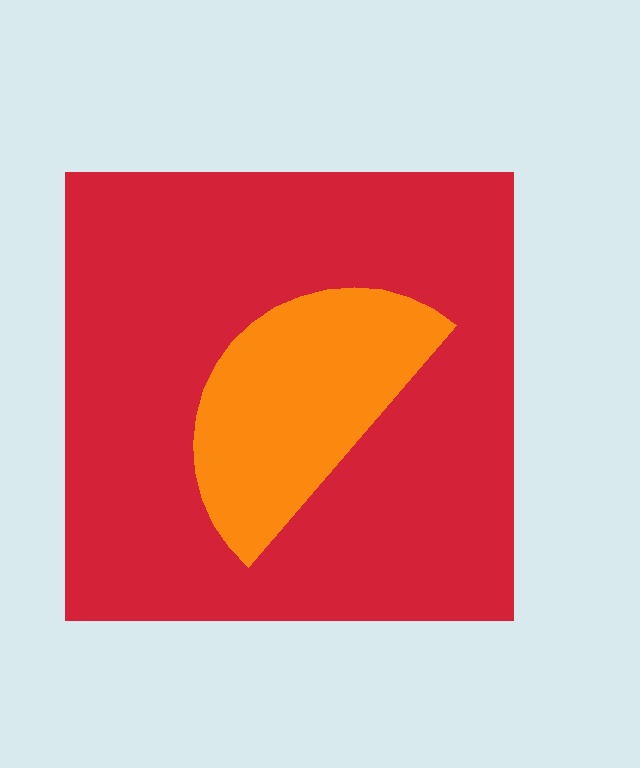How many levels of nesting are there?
2.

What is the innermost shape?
The orange semicircle.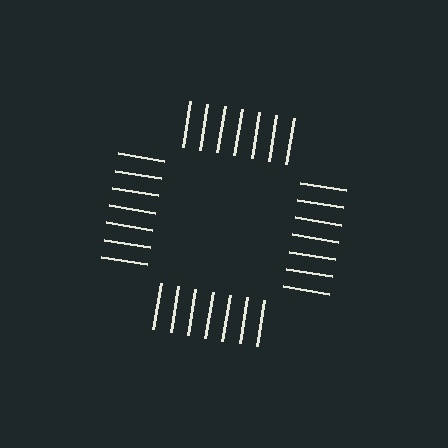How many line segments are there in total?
28 — 7 along each of the 4 edges.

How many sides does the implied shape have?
4 sides — the line-ends trace a square.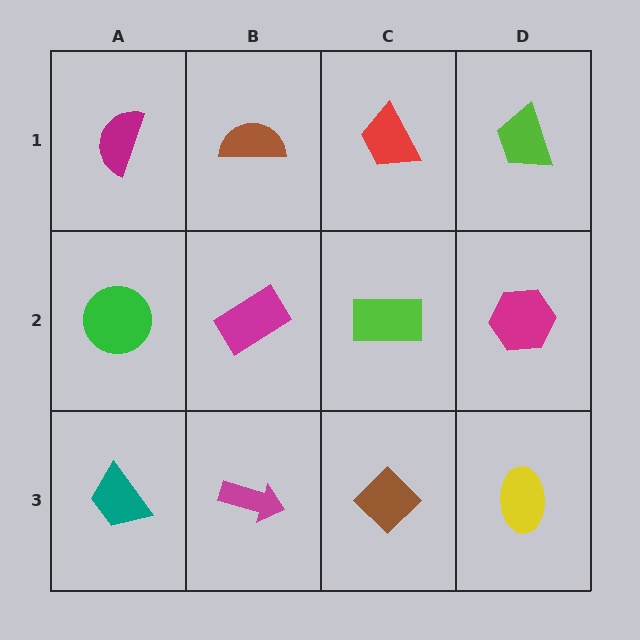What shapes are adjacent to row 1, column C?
A lime rectangle (row 2, column C), a brown semicircle (row 1, column B), a lime trapezoid (row 1, column D).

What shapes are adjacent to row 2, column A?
A magenta semicircle (row 1, column A), a teal trapezoid (row 3, column A), a magenta rectangle (row 2, column B).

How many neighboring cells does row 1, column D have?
2.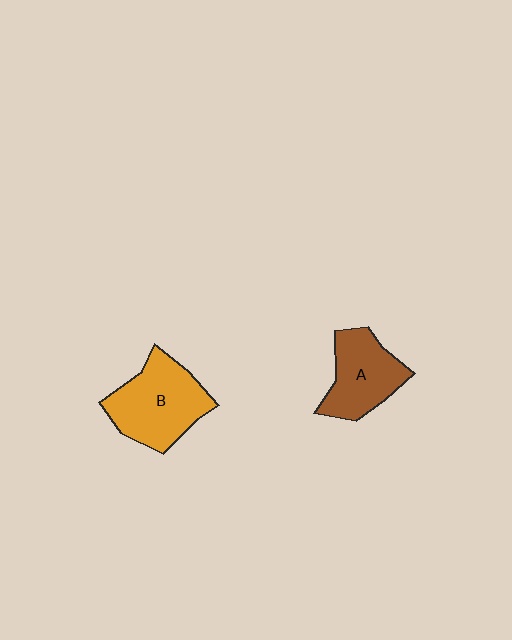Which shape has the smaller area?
Shape A (brown).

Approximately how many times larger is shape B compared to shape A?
Approximately 1.3 times.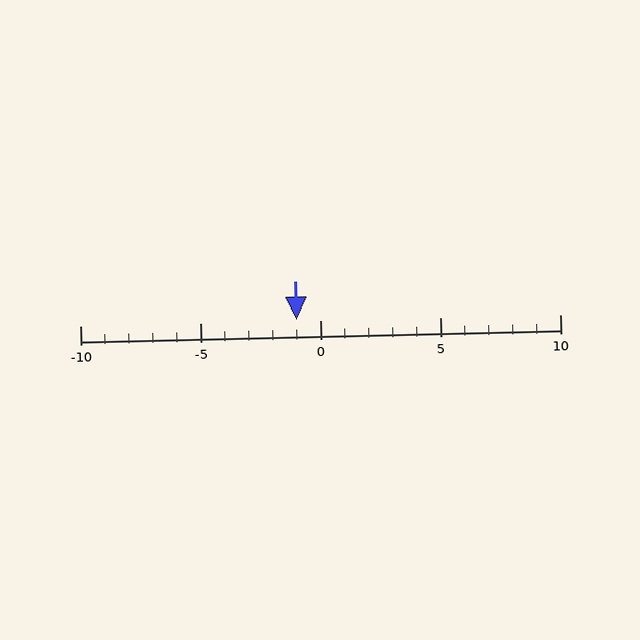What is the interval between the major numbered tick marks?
The major tick marks are spaced 5 units apart.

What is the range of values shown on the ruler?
The ruler shows values from -10 to 10.